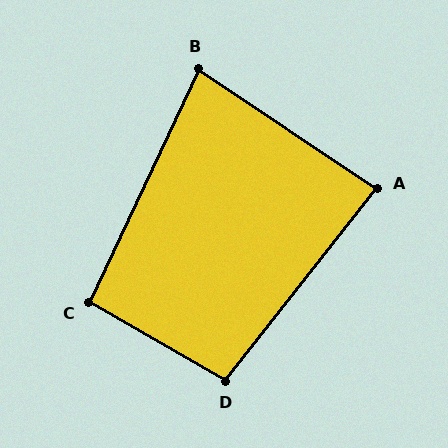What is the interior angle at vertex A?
Approximately 86 degrees (approximately right).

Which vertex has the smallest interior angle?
B, at approximately 81 degrees.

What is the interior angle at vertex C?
Approximately 94 degrees (approximately right).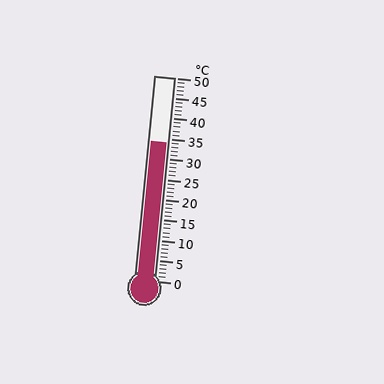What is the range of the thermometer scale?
The thermometer scale ranges from 0°C to 50°C.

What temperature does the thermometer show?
The thermometer shows approximately 34°C.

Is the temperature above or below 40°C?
The temperature is below 40°C.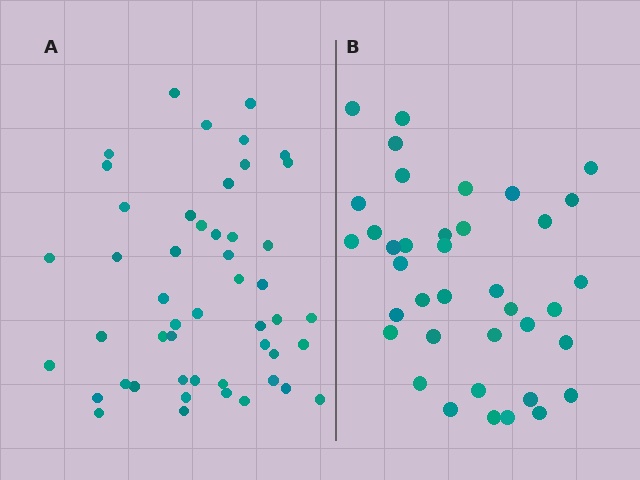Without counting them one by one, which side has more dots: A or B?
Region A (the left region) has more dots.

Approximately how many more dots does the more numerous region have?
Region A has roughly 12 or so more dots than region B.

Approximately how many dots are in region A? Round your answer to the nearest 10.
About 50 dots. (The exact count is 49, which rounds to 50.)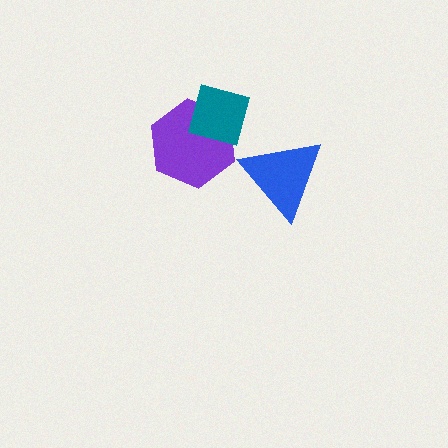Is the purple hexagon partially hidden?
Yes, it is partially covered by another shape.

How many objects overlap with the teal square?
1 object overlaps with the teal square.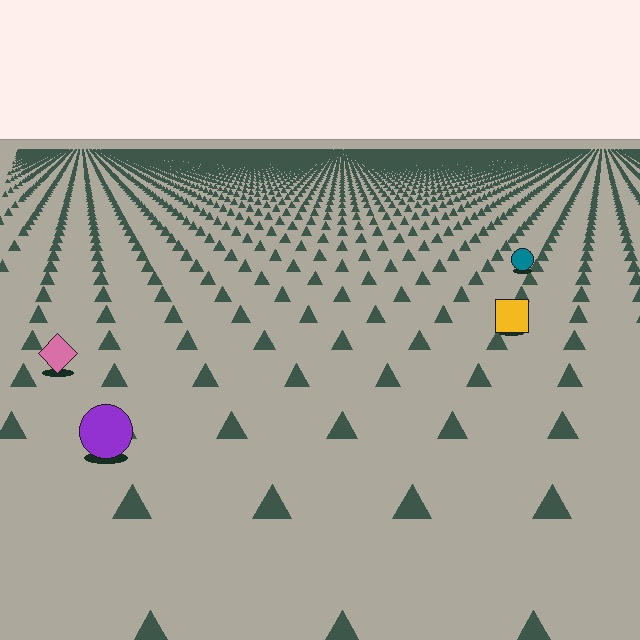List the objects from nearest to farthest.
From nearest to farthest: the purple circle, the pink diamond, the yellow square, the teal circle.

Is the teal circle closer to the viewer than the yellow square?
No. The yellow square is closer — you can tell from the texture gradient: the ground texture is coarser near it.